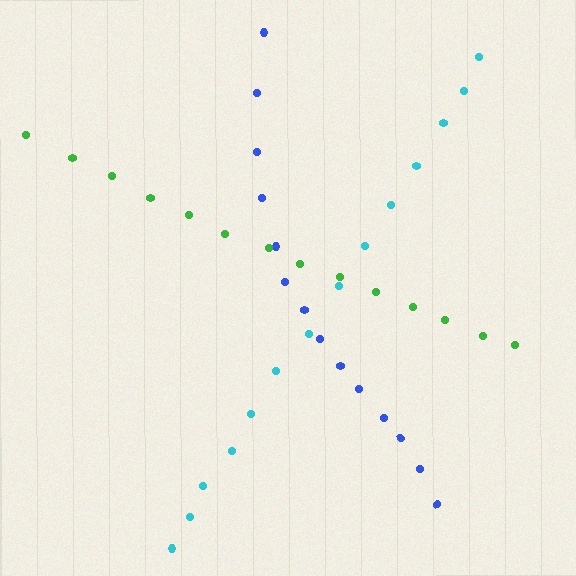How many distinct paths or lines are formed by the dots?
There are 3 distinct paths.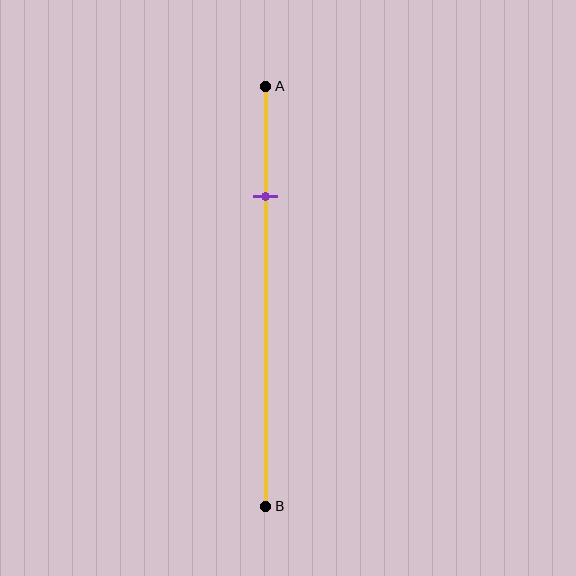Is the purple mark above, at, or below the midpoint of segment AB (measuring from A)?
The purple mark is above the midpoint of segment AB.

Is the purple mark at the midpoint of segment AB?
No, the mark is at about 25% from A, not at the 50% midpoint.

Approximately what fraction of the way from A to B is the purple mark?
The purple mark is approximately 25% of the way from A to B.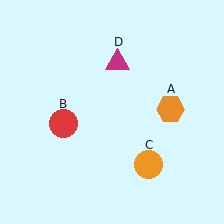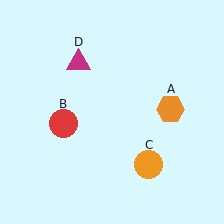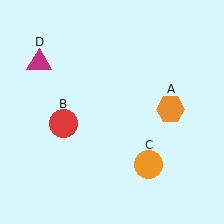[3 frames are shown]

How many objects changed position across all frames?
1 object changed position: magenta triangle (object D).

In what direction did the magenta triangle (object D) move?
The magenta triangle (object D) moved left.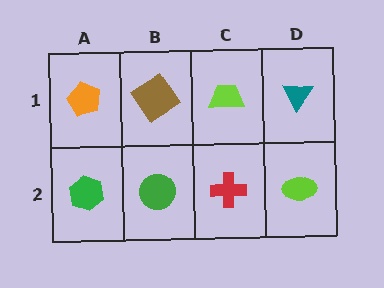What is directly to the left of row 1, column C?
A brown diamond.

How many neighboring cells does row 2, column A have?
2.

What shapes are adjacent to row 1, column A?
A green hexagon (row 2, column A), a brown diamond (row 1, column B).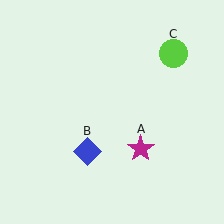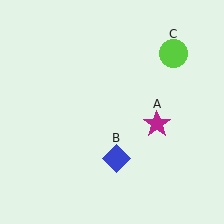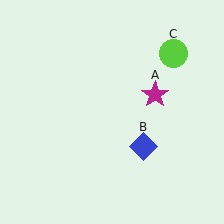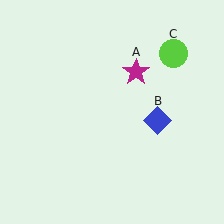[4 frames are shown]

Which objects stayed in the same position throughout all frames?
Lime circle (object C) remained stationary.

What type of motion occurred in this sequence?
The magenta star (object A), blue diamond (object B) rotated counterclockwise around the center of the scene.